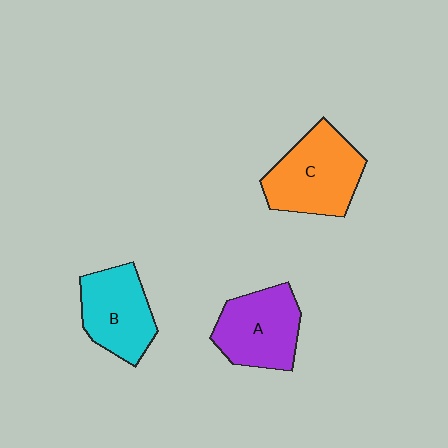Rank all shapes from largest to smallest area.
From largest to smallest: C (orange), A (purple), B (cyan).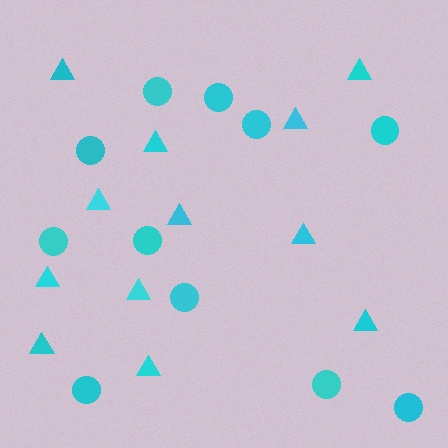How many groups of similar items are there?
There are 2 groups: one group of circles (11) and one group of triangles (12).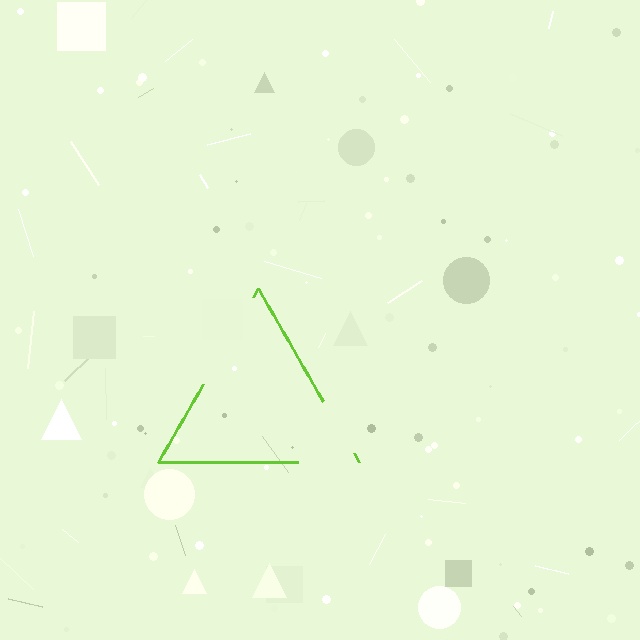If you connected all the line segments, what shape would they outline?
They would outline a triangle.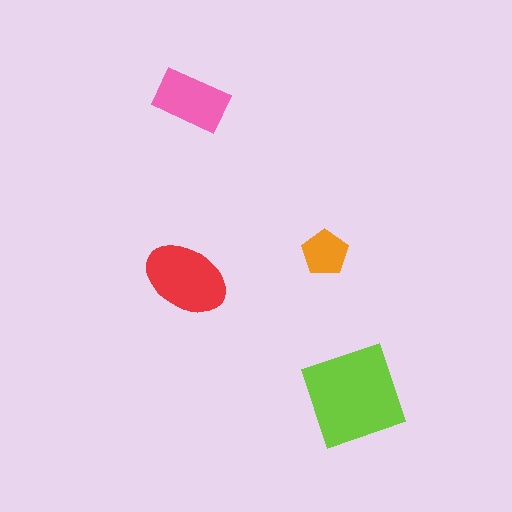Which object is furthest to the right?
The lime square is rightmost.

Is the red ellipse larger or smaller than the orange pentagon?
Larger.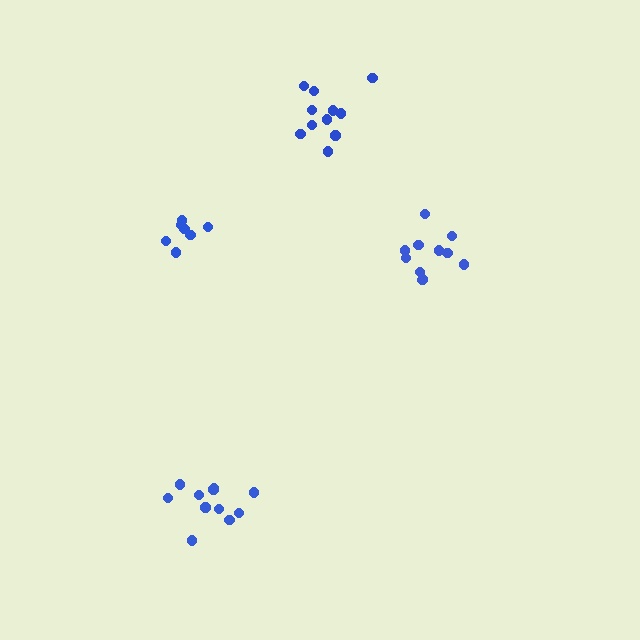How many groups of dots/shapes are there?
There are 4 groups.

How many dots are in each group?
Group 1: 11 dots, Group 2: 11 dots, Group 3: 7 dots, Group 4: 11 dots (40 total).